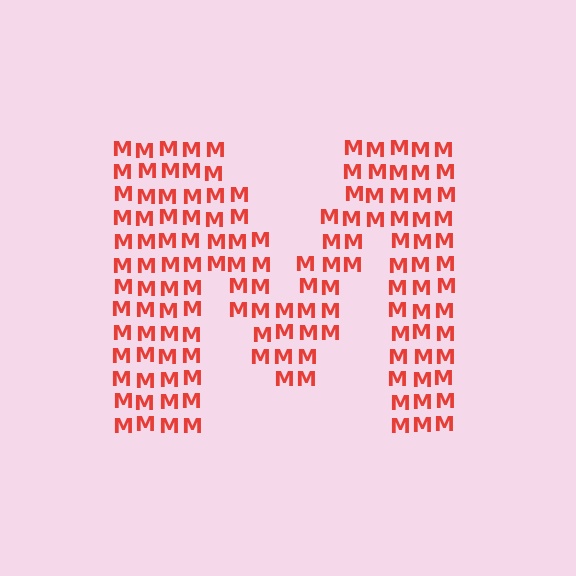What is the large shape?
The large shape is the letter M.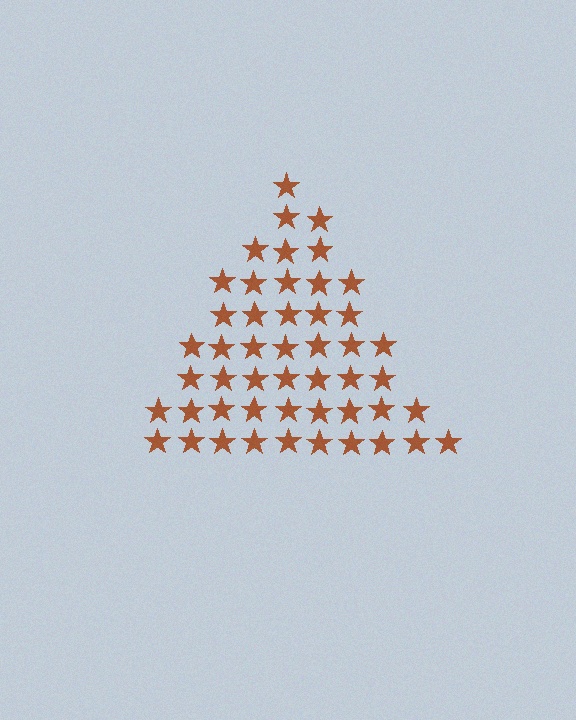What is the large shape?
The large shape is a triangle.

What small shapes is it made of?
It is made of small stars.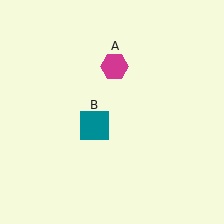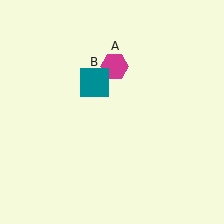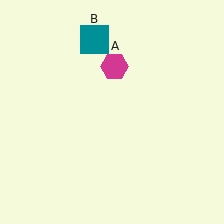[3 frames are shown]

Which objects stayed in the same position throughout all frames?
Magenta hexagon (object A) remained stationary.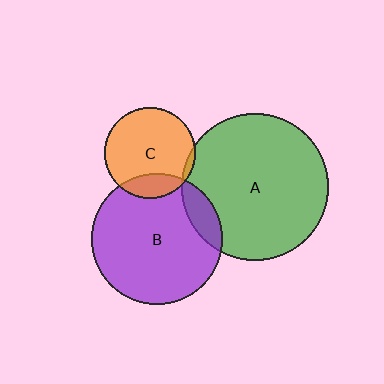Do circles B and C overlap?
Yes.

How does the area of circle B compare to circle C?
Approximately 2.1 times.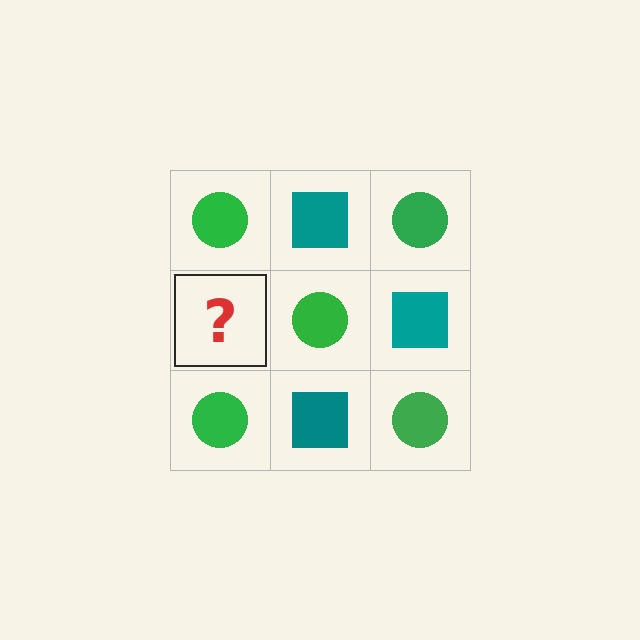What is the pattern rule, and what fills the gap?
The rule is that it alternates green circle and teal square in a checkerboard pattern. The gap should be filled with a teal square.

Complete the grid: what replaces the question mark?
The question mark should be replaced with a teal square.